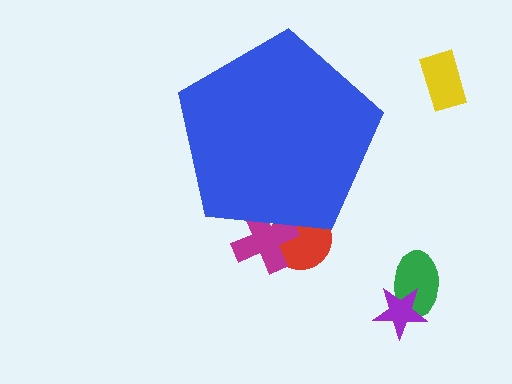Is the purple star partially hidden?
No, the purple star is fully visible.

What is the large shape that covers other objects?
A blue pentagon.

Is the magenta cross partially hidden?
Yes, the magenta cross is partially hidden behind the blue pentagon.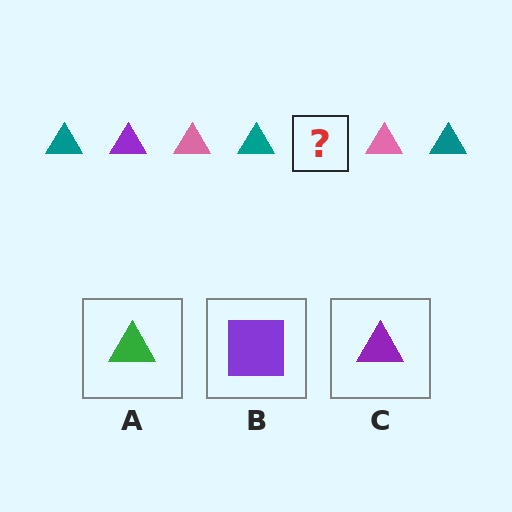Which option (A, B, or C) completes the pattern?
C.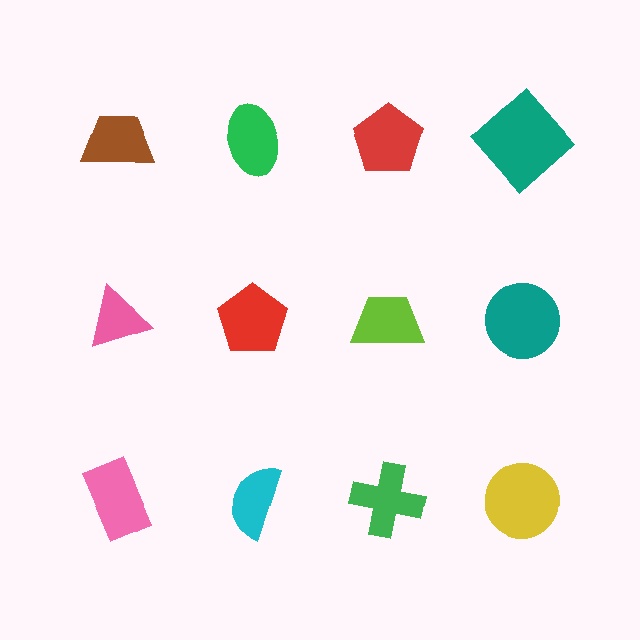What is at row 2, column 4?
A teal circle.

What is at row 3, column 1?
A pink rectangle.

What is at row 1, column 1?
A brown trapezoid.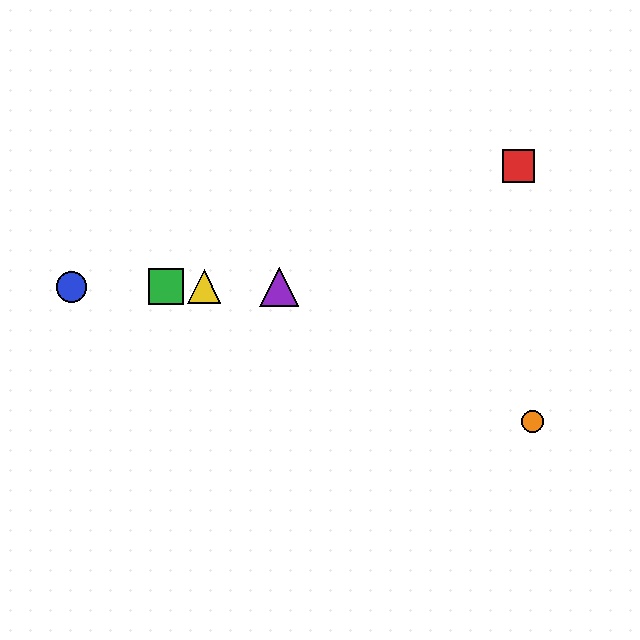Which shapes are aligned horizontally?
The blue circle, the green square, the yellow triangle, the purple triangle are aligned horizontally.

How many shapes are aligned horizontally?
4 shapes (the blue circle, the green square, the yellow triangle, the purple triangle) are aligned horizontally.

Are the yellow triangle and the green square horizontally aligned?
Yes, both are at y≈287.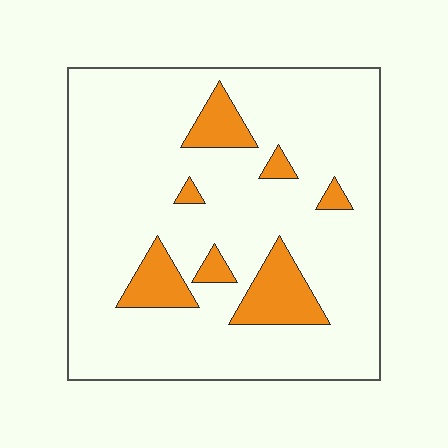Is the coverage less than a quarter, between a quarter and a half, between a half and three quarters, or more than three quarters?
Less than a quarter.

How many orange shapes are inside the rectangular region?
7.